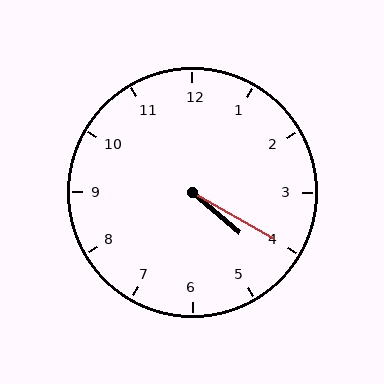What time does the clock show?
4:20.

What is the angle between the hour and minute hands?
Approximately 10 degrees.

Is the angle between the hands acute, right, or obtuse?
It is acute.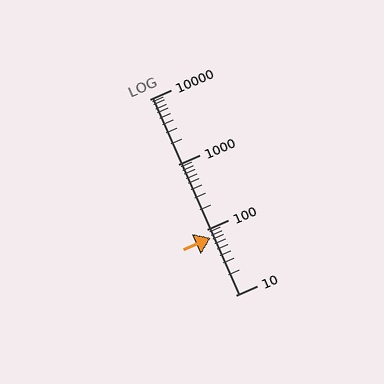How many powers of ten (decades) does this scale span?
The scale spans 3 decades, from 10 to 10000.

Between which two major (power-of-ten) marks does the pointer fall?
The pointer is between 10 and 100.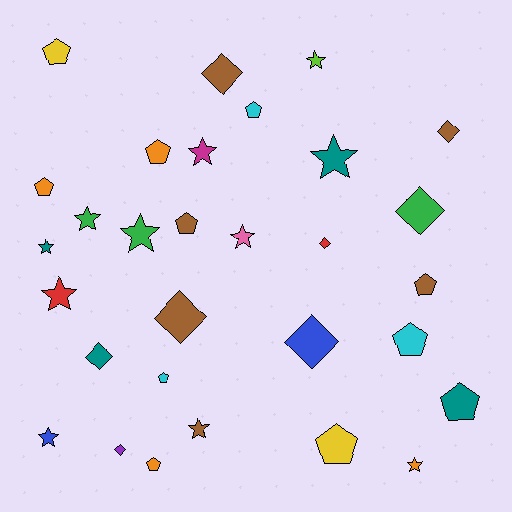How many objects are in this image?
There are 30 objects.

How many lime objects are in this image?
There is 1 lime object.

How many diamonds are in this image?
There are 8 diamonds.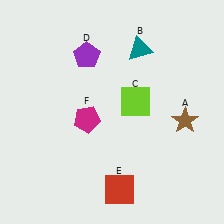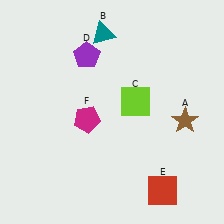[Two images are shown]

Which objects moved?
The objects that moved are: the teal triangle (B), the red square (E).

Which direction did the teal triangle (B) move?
The teal triangle (B) moved left.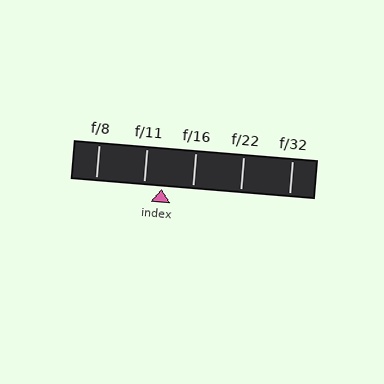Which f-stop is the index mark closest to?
The index mark is closest to f/11.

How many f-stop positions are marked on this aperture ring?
There are 5 f-stop positions marked.